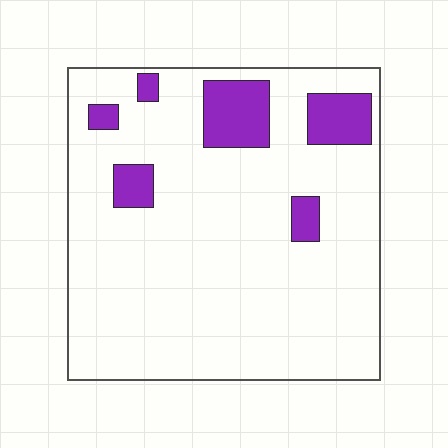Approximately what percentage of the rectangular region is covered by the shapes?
Approximately 15%.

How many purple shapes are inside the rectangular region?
6.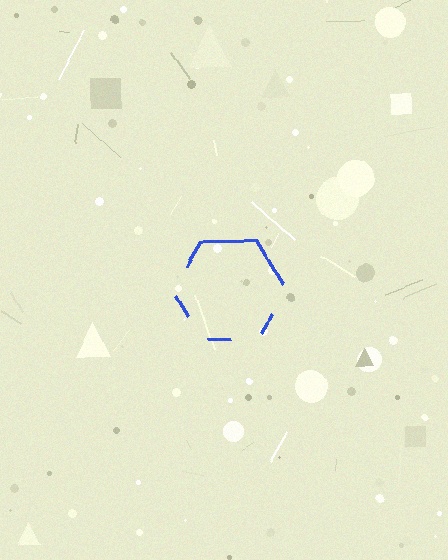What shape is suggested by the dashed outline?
The dashed outline suggests a hexagon.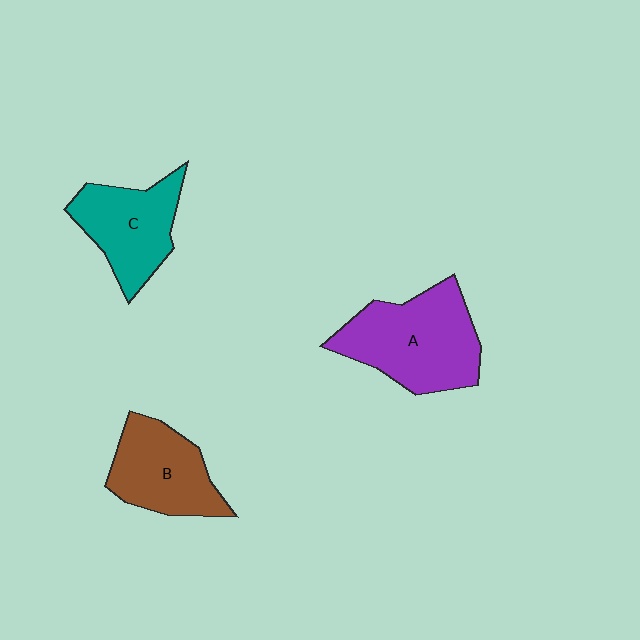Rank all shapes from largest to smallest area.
From largest to smallest: A (purple), C (teal), B (brown).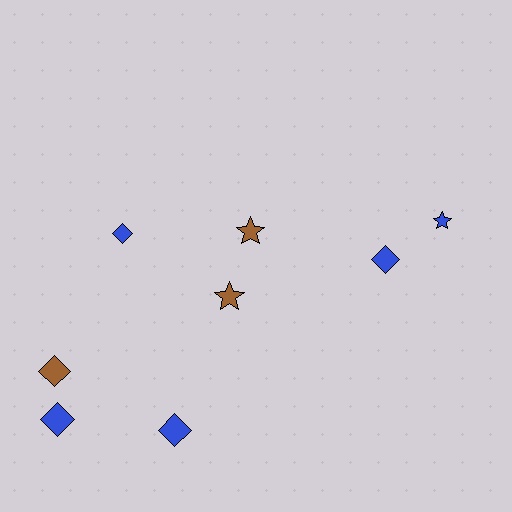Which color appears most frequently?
Blue, with 5 objects.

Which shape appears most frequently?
Diamond, with 5 objects.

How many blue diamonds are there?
There are 4 blue diamonds.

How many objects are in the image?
There are 8 objects.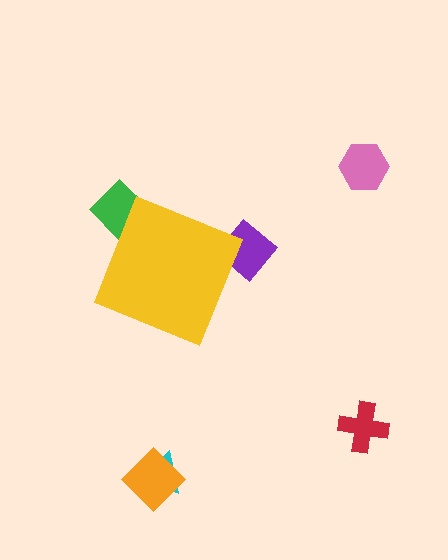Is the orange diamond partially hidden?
No, the orange diamond is fully visible.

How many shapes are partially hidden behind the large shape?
2 shapes are partially hidden.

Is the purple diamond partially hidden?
Yes, the purple diamond is partially hidden behind the yellow diamond.